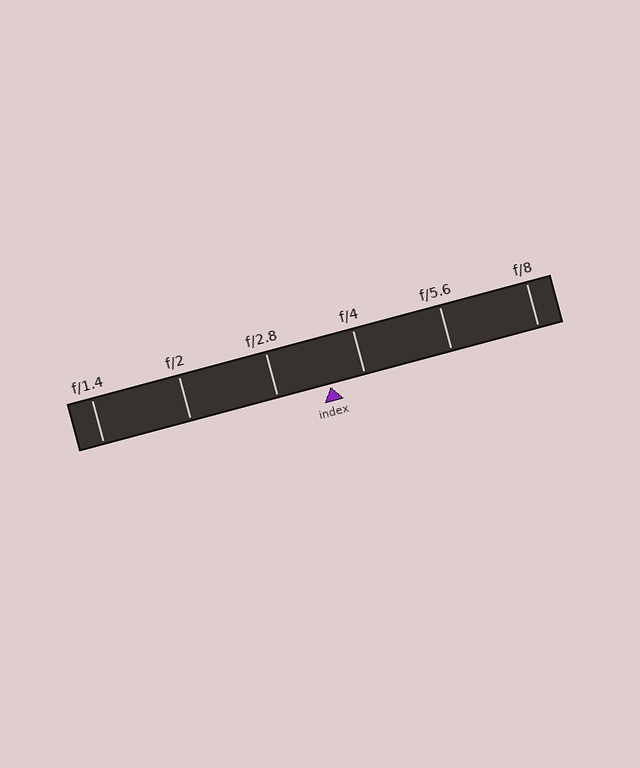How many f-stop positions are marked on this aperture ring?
There are 6 f-stop positions marked.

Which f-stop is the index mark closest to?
The index mark is closest to f/4.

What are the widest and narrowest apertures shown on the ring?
The widest aperture shown is f/1.4 and the narrowest is f/8.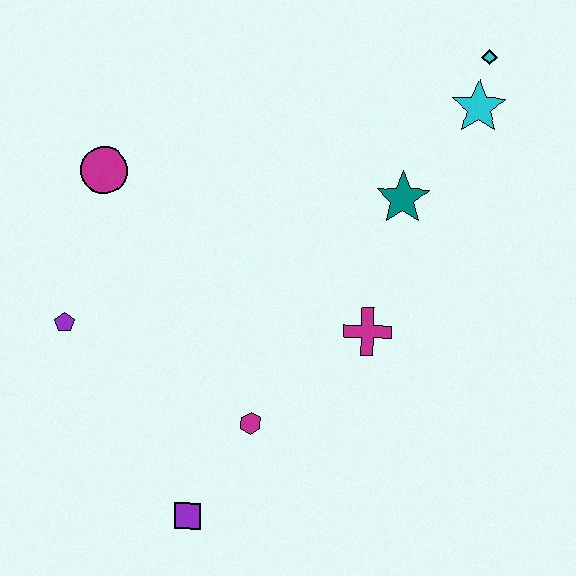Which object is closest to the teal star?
The cyan star is closest to the teal star.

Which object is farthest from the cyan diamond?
The purple square is farthest from the cyan diamond.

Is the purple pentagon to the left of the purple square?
Yes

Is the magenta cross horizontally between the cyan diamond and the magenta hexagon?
Yes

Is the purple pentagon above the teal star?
No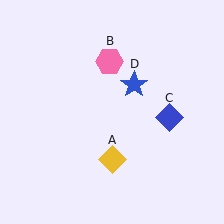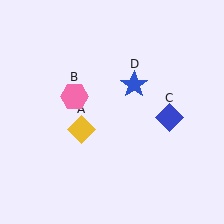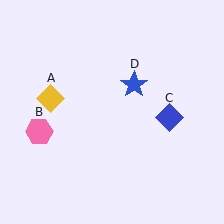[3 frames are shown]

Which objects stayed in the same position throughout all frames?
Blue diamond (object C) and blue star (object D) remained stationary.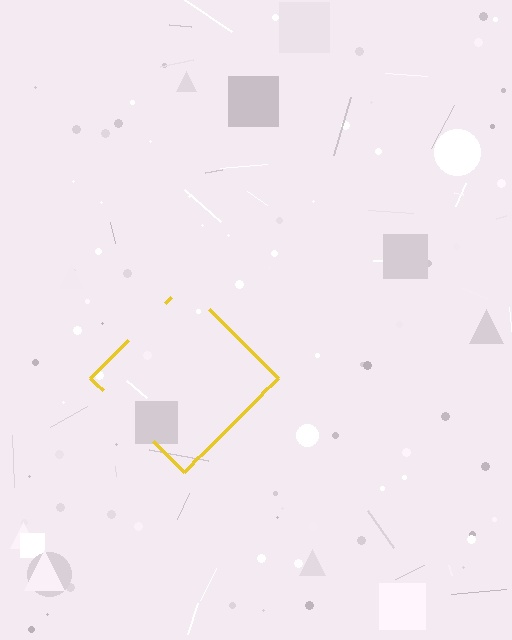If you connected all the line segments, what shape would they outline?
They would outline a diamond.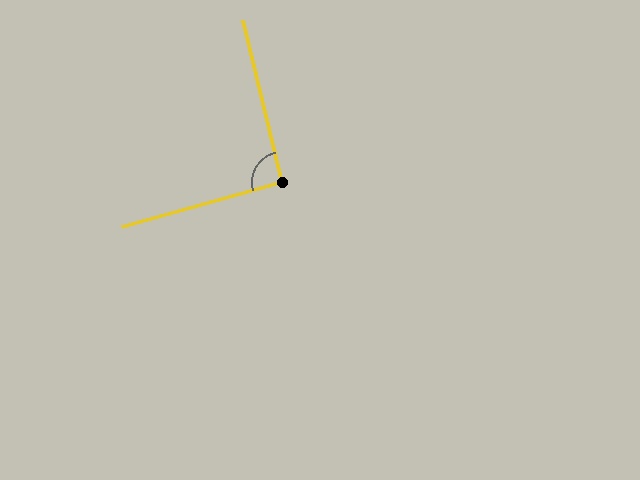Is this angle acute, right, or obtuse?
It is approximately a right angle.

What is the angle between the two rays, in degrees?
Approximately 92 degrees.